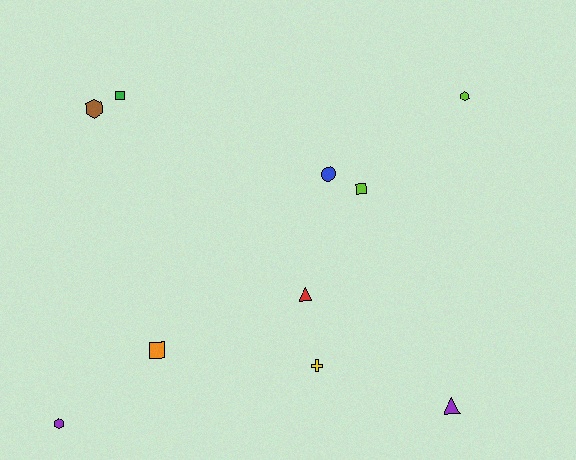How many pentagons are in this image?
There are no pentagons.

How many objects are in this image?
There are 10 objects.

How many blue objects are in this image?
There is 1 blue object.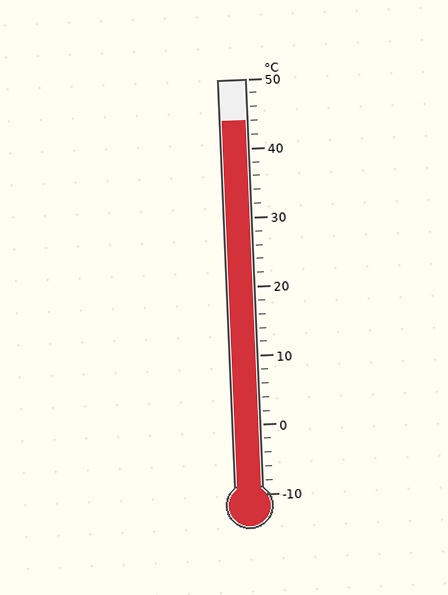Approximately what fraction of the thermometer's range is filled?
The thermometer is filled to approximately 90% of its range.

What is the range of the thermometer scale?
The thermometer scale ranges from -10°C to 50°C.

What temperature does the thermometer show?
The thermometer shows approximately 44°C.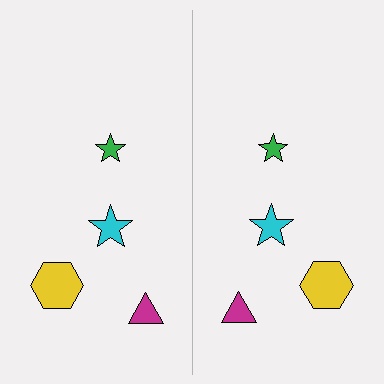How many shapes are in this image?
There are 8 shapes in this image.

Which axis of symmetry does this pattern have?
The pattern has a vertical axis of symmetry running through the center of the image.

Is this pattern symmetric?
Yes, this pattern has bilateral (reflection) symmetry.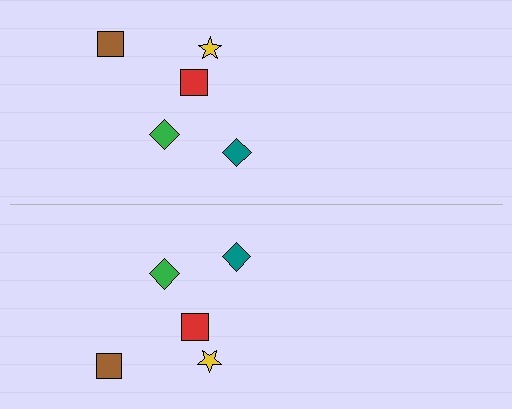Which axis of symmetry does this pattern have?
The pattern has a horizontal axis of symmetry running through the center of the image.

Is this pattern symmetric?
Yes, this pattern has bilateral (reflection) symmetry.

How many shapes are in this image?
There are 10 shapes in this image.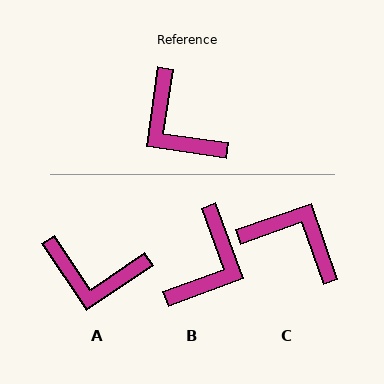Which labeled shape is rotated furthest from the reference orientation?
C, about 152 degrees away.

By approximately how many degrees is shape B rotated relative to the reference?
Approximately 118 degrees counter-clockwise.